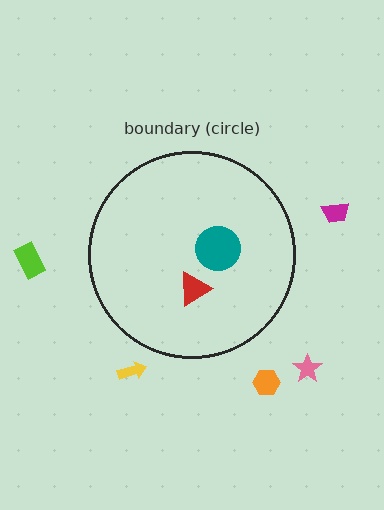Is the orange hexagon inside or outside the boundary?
Outside.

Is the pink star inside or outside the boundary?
Outside.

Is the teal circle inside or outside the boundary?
Inside.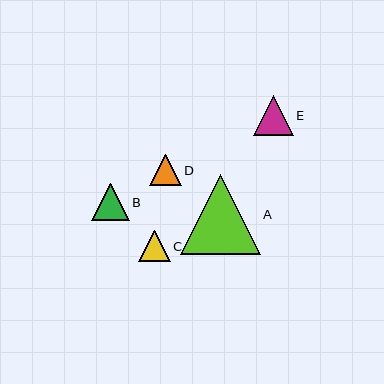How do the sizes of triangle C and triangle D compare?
Triangle C and triangle D are approximately the same size.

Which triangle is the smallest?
Triangle D is the smallest with a size of approximately 32 pixels.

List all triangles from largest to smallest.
From largest to smallest: A, E, B, C, D.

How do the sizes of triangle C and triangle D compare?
Triangle C and triangle D are approximately the same size.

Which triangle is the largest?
Triangle A is the largest with a size of approximately 80 pixels.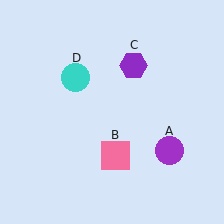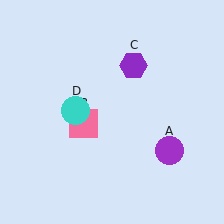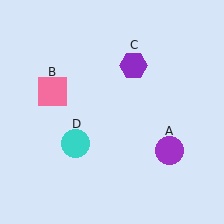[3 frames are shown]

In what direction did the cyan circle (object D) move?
The cyan circle (object D) moved down.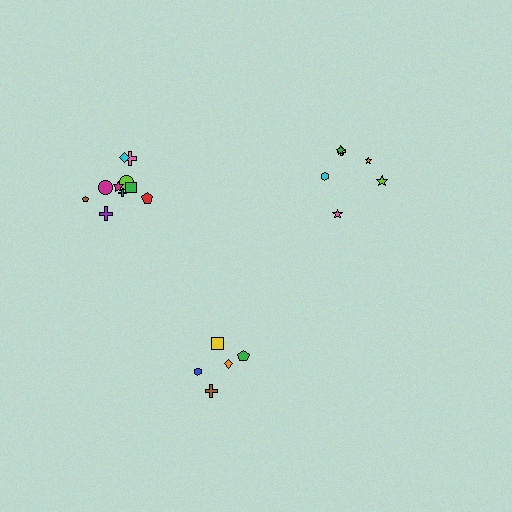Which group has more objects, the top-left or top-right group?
The top-left group.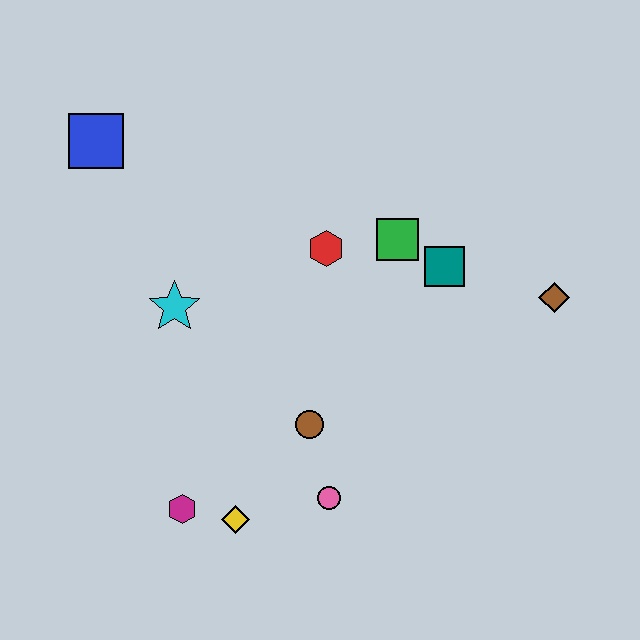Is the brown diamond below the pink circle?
No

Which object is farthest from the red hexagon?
The magenta hexagon is farthest from the red hexagon.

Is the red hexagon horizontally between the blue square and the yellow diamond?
No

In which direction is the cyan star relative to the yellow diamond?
The cyan star is above the yellow diamond.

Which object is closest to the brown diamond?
The teal square is closest to the brown diamond.